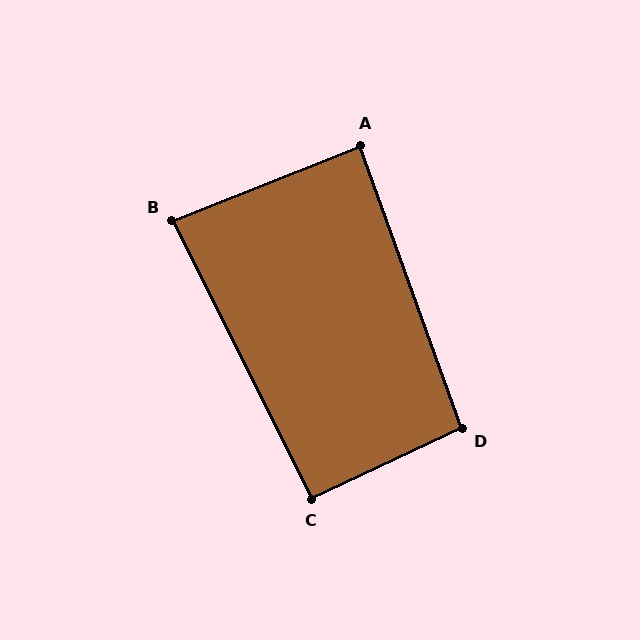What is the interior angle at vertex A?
Approximately 88 degrees (approximately right).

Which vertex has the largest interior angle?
D, at approximately 95 degrees.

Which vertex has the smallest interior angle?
B, at approximately 85 degrees.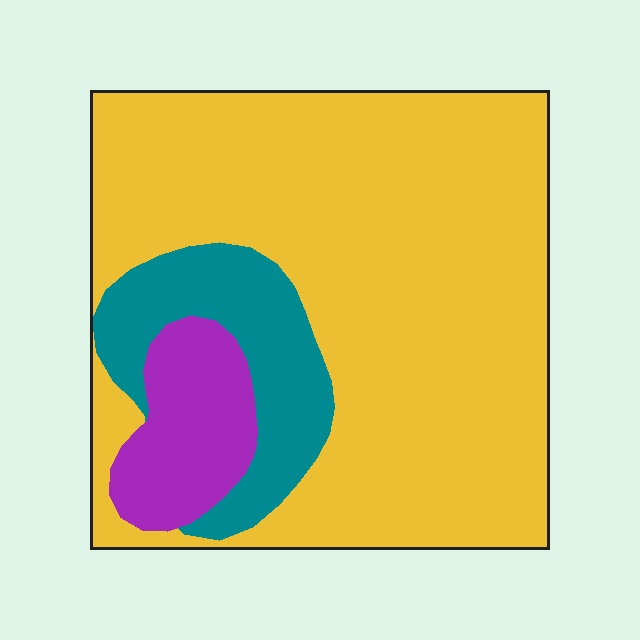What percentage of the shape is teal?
Teal takes up about one sixth (1/6) of the shape.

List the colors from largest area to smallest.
From largest to smallest: yellow, teal, purple.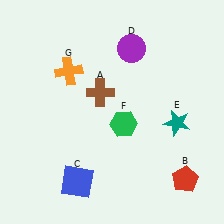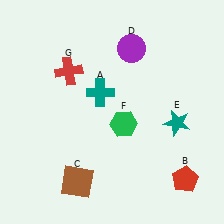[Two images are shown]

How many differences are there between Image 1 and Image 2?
There are 3 differences between the two images.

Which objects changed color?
A changed from brown to teal. C changed from blue to brown. G changed from orange to red.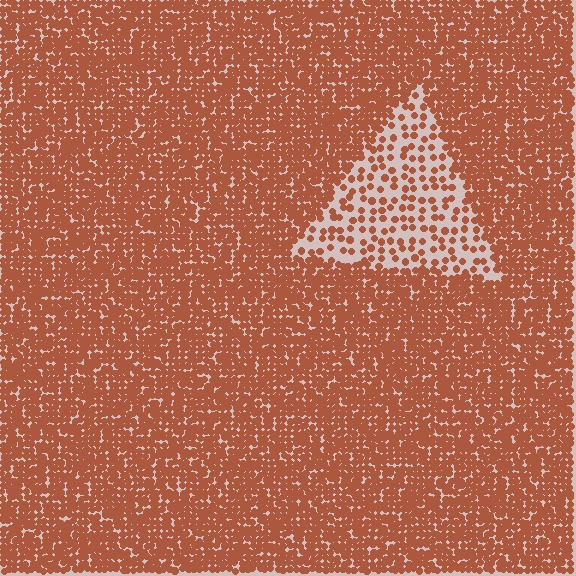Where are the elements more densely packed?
The elements are more densely packed outside the triangle boundary.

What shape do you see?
I see a triangle.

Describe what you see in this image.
The image contains small brown elements arranged at two different densities. A triangle-shaped region is visible where the elements are less densely packed than the surrounding area.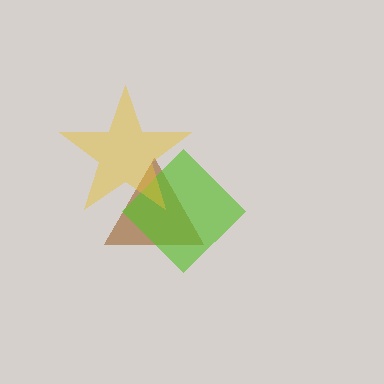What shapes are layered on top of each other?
The layered shapes are: a brown triangle, a lime diamond, a yellow star.